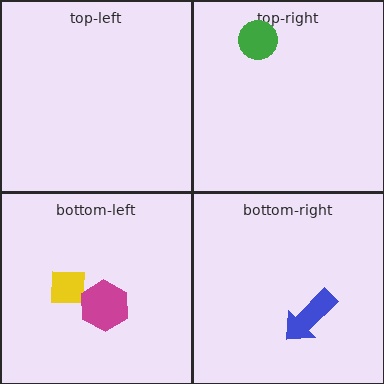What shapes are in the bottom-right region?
The blue arrow.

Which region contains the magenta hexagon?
The bottom-left region.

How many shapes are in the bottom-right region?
1.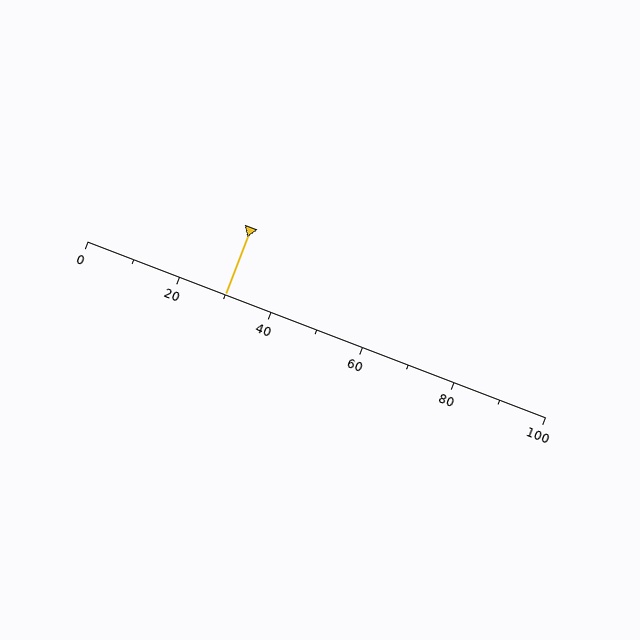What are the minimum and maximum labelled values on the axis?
The axis runs from 0 to 100.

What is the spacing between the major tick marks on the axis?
The major ticks are spaced 20 apart.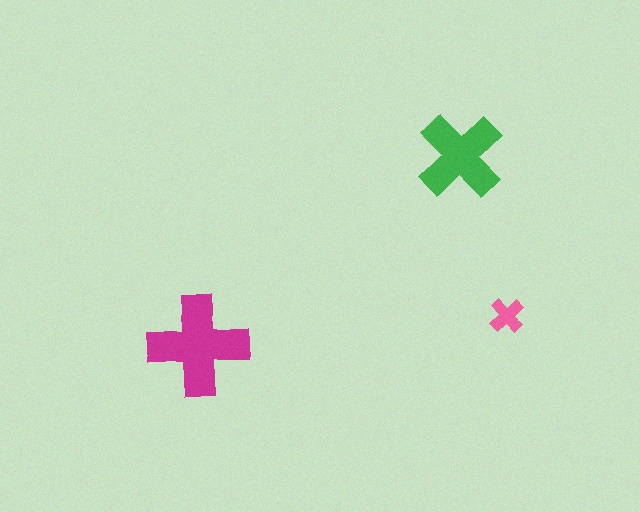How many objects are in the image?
There are 3 objects in the image.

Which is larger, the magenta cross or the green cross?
The magenta one.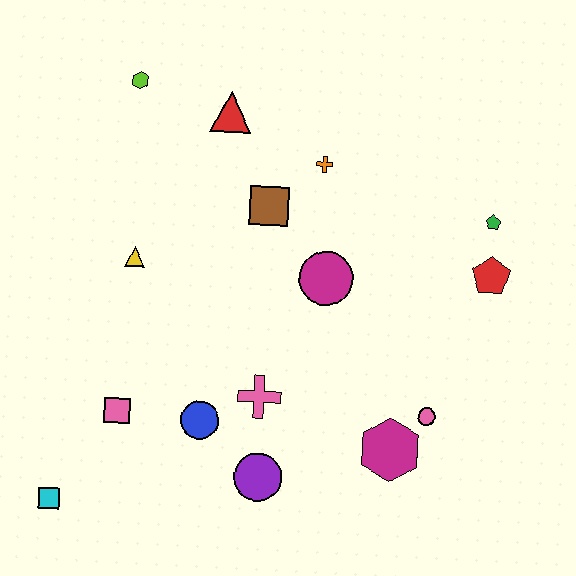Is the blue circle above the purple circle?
Yes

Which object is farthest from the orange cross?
The cyan square is farthest from the orange cross.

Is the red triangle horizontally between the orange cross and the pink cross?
No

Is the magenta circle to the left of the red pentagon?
Yes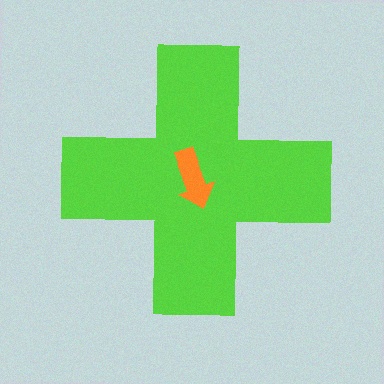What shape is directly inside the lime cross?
The orange arrow.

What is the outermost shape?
The lime cross.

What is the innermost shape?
The orange arrow.